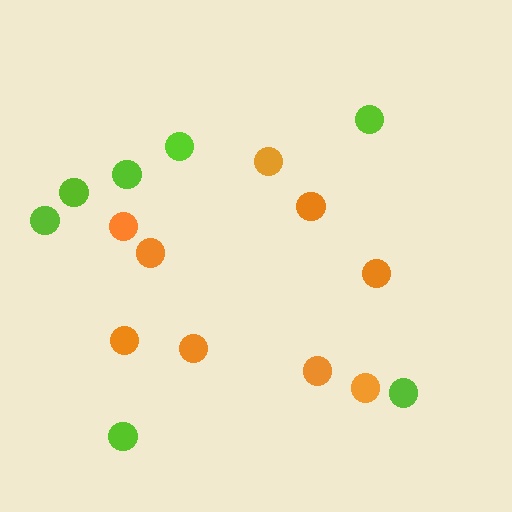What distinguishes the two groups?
There are 2 groups: one group of orange circles (9) and one group of lime circles (7).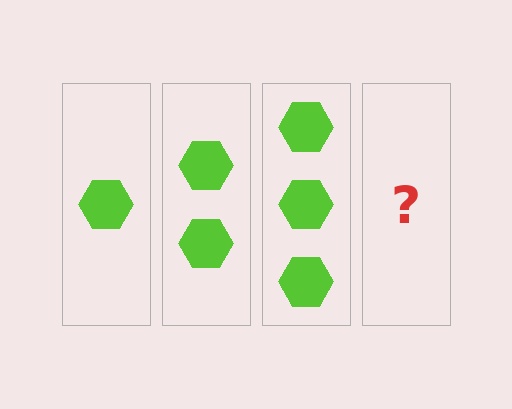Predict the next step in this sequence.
The next step is 4 hexagons.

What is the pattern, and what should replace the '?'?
The pattern is that each step adds one more hexagon. The '?' should be 4 hexagons.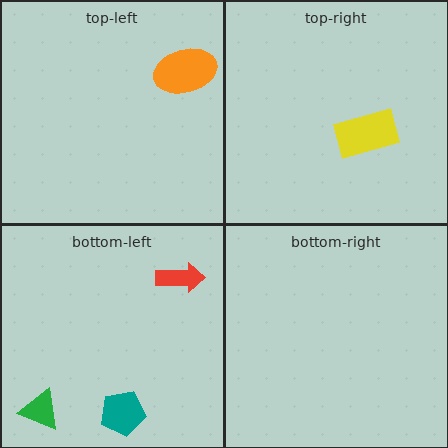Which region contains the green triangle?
The bottom-left region.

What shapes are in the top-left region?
The orange ellipse.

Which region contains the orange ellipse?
The top-left region.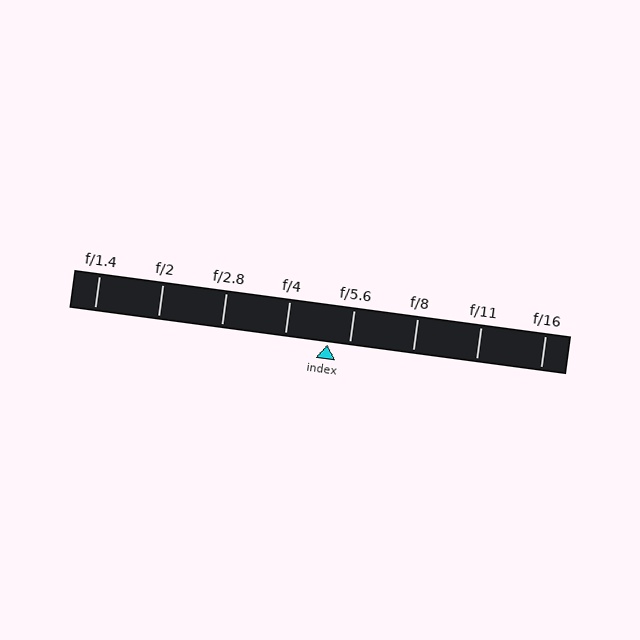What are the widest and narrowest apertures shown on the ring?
The widest aperture shown is f/1.4 and the narrowest is f/16.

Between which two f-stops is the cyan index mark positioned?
The index mark is between f/4 and f/5.6.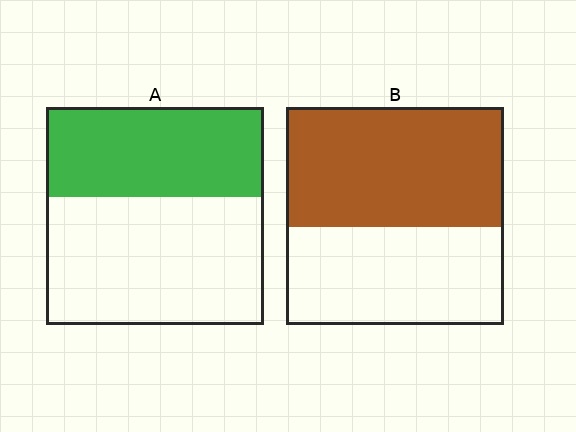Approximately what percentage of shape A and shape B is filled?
A is approximately 40% and B is approximately 55%.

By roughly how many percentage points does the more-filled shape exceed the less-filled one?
By roughly 15 percentage points (B over A).